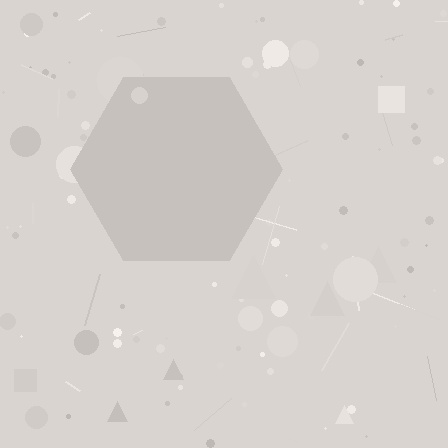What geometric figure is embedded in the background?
A hexagon is embedded in the background.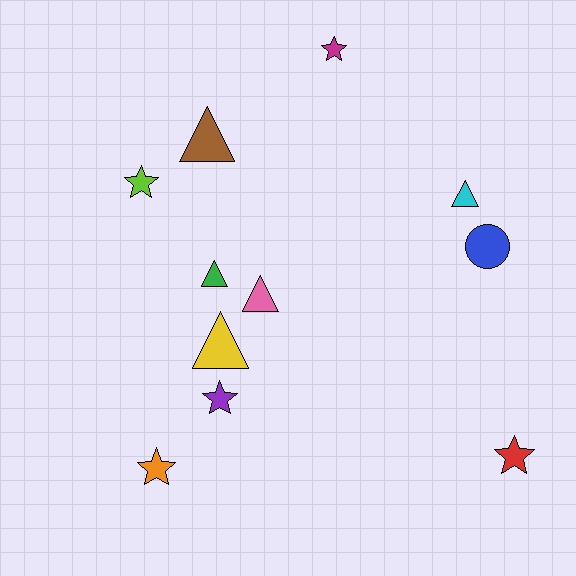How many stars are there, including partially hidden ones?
There are 5 stars.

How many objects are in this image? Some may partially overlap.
There are 11 objects.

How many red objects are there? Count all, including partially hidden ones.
There is 1 red object.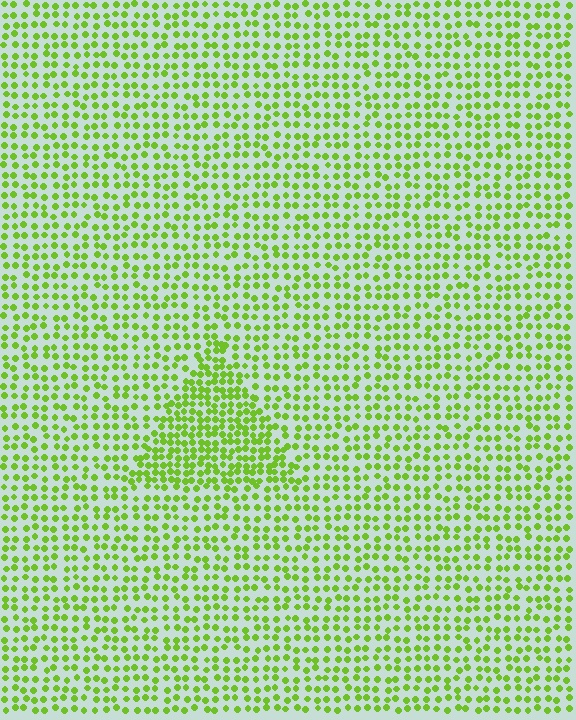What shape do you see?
I see a triangle.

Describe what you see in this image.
The image contains small lime elements arranged at two different densities. A triangle-shaped region is visible where the elements are more densely packed than the surrounding area.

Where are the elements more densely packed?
The elements are more densely packed inside the triangle boundary.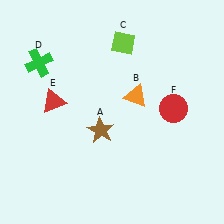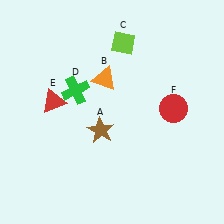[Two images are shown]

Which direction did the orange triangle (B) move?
The orange triangle (B) moved left.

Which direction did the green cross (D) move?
The green cross (D) moved right.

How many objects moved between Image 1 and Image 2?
2 objects moved between the two images.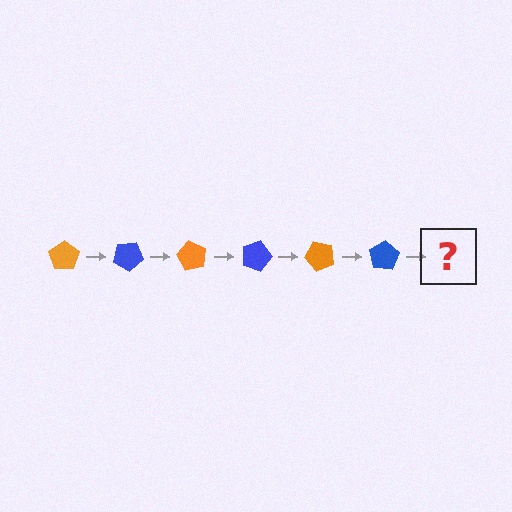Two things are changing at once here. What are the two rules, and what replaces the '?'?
The two rules are that it rotates 30 degrees each step and the color cycles through orange and blue. The '?' should be an orange pentagon, rotated 180 degrees from the start.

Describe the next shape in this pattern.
It should be an orange pentagon, rotated 180 degrees from the start.